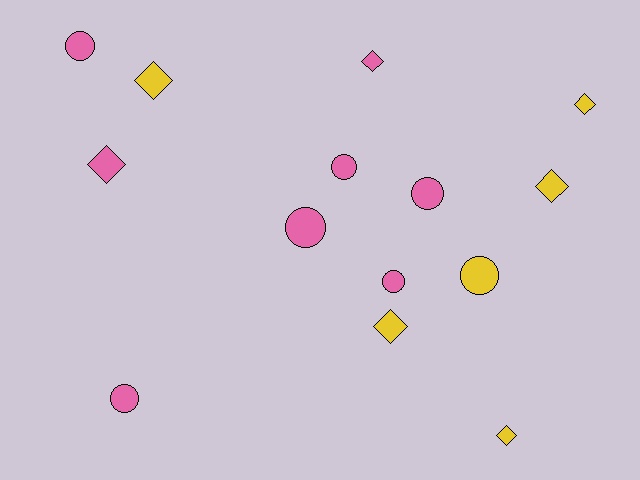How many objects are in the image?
There are 14 objects.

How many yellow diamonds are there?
There are 5 yellow diamonds.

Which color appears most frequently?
Pink, with 8 objects.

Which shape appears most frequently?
Circle, with 7 objects.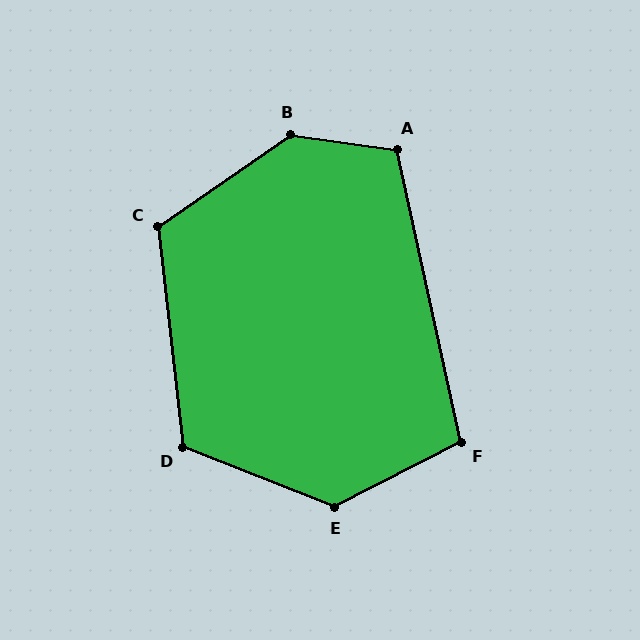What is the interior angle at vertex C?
Approximately 118 degrees (obtuse).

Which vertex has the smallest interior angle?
F, at approximately 104 degrees.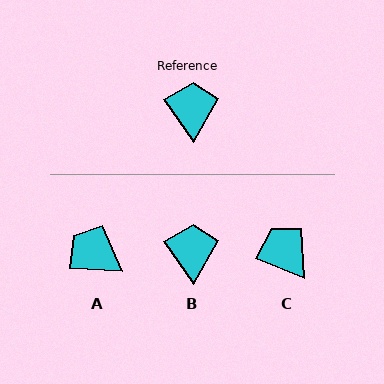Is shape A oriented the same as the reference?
No, it is off by about 53 degrees.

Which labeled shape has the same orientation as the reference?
B.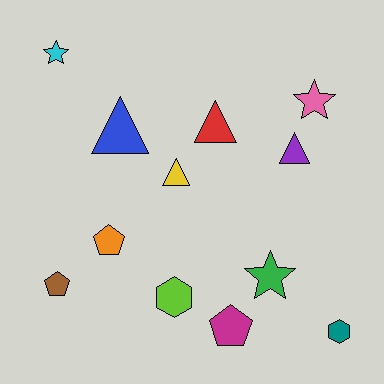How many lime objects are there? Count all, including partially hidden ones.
There is 1 lime object.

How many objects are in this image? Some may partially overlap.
There are 12 objects.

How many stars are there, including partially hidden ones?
There are 3 stars.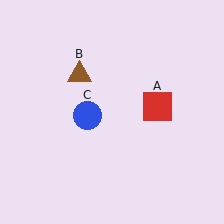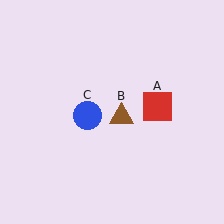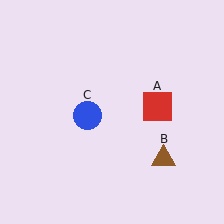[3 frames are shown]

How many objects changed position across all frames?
1 object changed position: brown triangle (object B).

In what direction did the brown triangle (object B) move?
The brown triangle (object B) moved down and to the right.